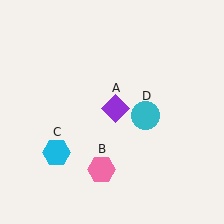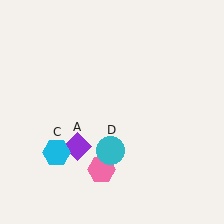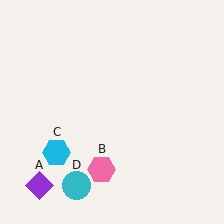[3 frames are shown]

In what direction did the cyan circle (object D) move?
The cyan circle (object D) moved down and to the left.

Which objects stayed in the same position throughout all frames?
Pink hexagon (object B) and cyan hexagon (object C) remained stationary.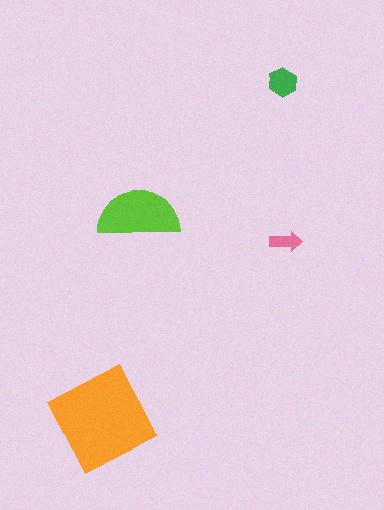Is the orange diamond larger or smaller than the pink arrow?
Larger.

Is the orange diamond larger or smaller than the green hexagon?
Larger.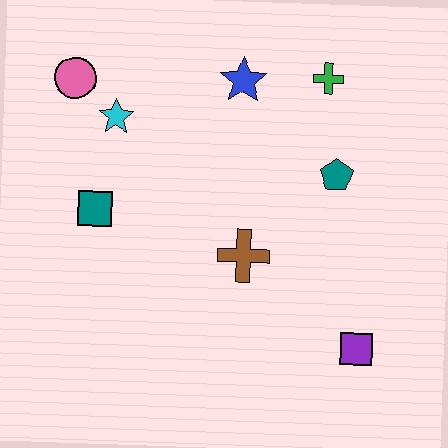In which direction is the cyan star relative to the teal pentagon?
The cyan star is to the left of the teal pentagon.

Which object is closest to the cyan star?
The pink circle is closest to the cyan star.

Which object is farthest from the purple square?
The pink circle is farthest from the purple square.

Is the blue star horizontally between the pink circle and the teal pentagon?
Yes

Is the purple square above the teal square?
No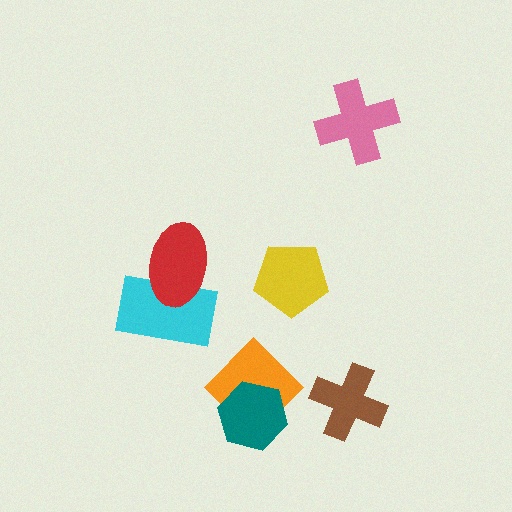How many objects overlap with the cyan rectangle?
1 object overlaps with the cyan rectangle.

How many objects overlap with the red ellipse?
1 object overlaps with the red ellipse.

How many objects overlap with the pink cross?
0 objects overlap with the pink cross.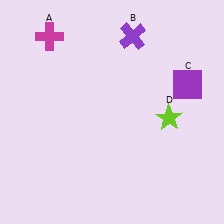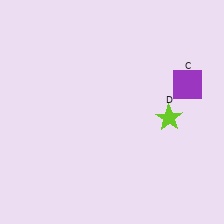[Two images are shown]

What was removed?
The purple cross (B), the magenta cross (A) were removed in Image 2.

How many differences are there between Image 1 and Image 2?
There are 2 differences between the two images.